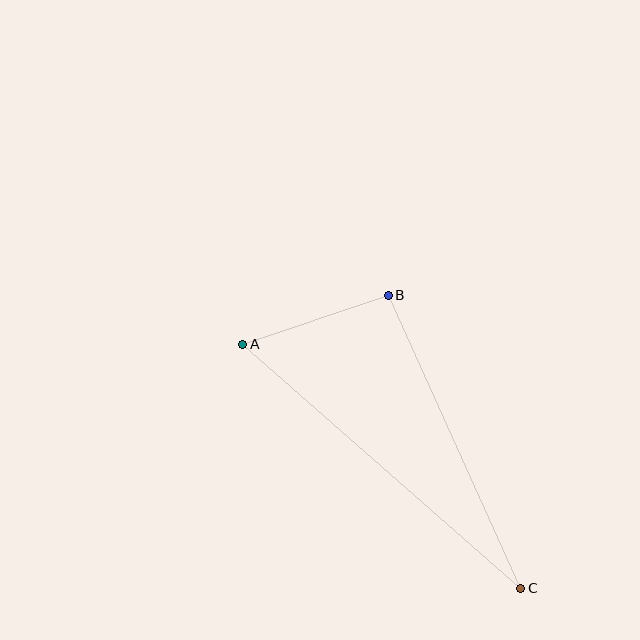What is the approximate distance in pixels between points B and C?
The distance between B and C is approximately 321 pixels.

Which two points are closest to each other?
Points A and B are closest to each other.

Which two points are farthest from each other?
Points A and C are farthest from each other.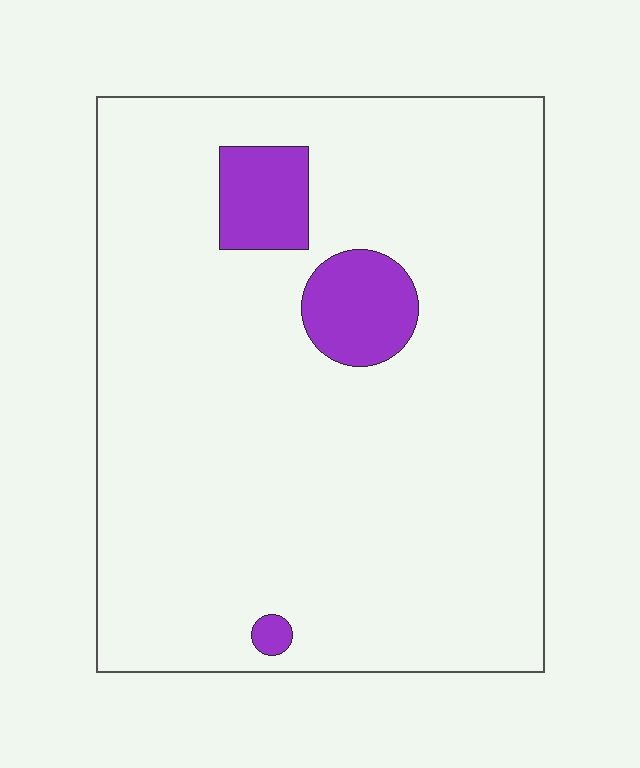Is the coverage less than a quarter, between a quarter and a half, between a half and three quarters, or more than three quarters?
Less than a quarter.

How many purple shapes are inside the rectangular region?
3.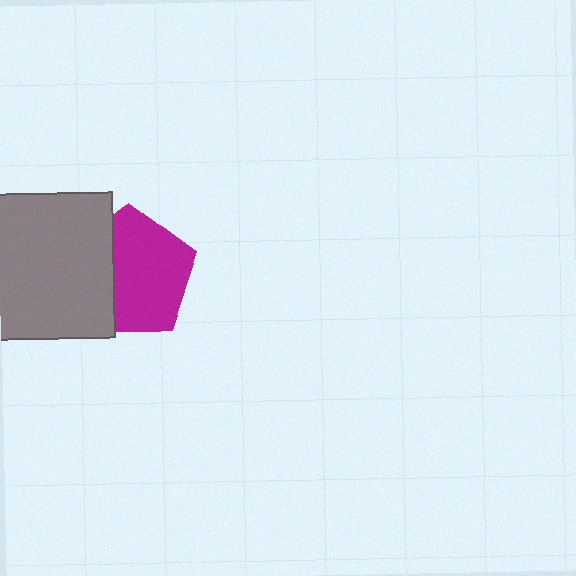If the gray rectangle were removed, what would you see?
You would see the complete magenta pentagon.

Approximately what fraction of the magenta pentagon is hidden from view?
Roughly 35% of the magenta pentagon is hidden behind the gray rectangle.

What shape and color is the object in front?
The object in front is a gray rectangle.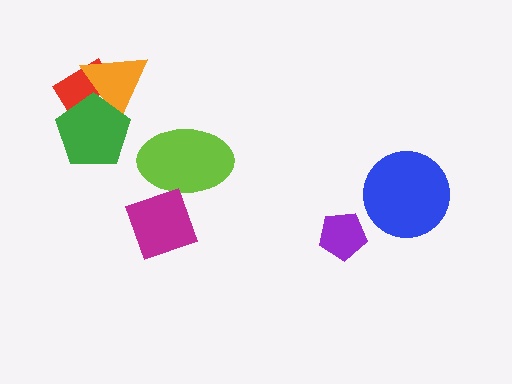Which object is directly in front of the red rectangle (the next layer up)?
The orange triangle is directly in front of the red rectangle.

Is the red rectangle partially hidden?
Yes, it is partially covered by another shape.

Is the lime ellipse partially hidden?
Yes, it is partially covered by another shape.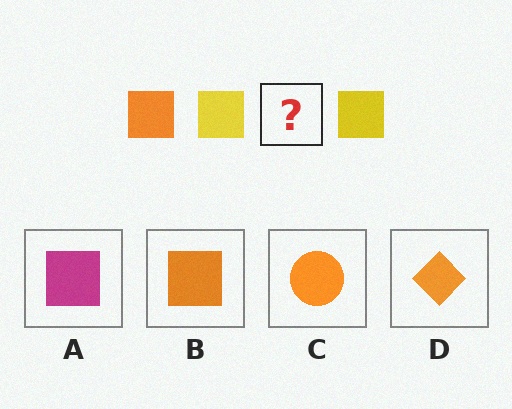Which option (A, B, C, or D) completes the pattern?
B.